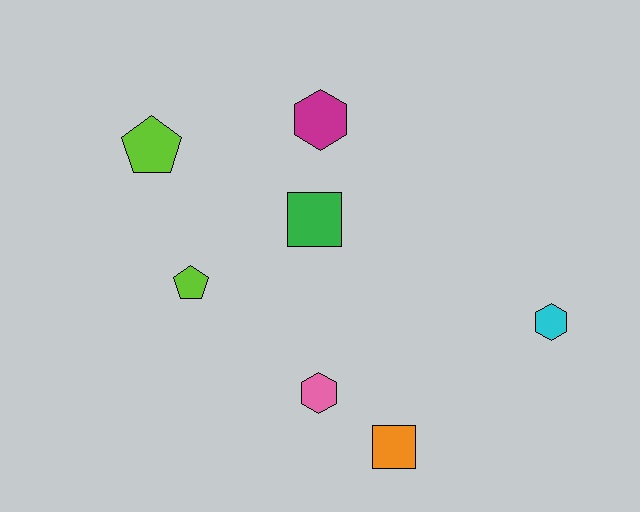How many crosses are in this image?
There are no crosses.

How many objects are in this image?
There are 7 objects.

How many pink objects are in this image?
There is 1 pink object.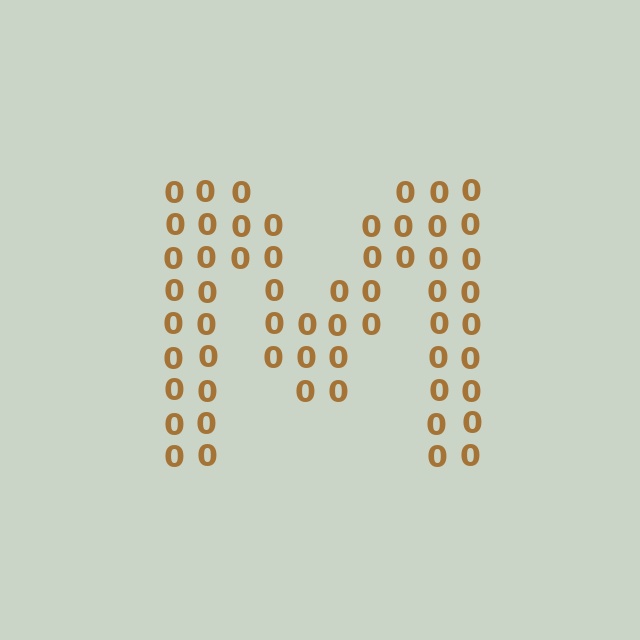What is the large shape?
The large shape is the letter M.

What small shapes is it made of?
It is made of small digit 0's.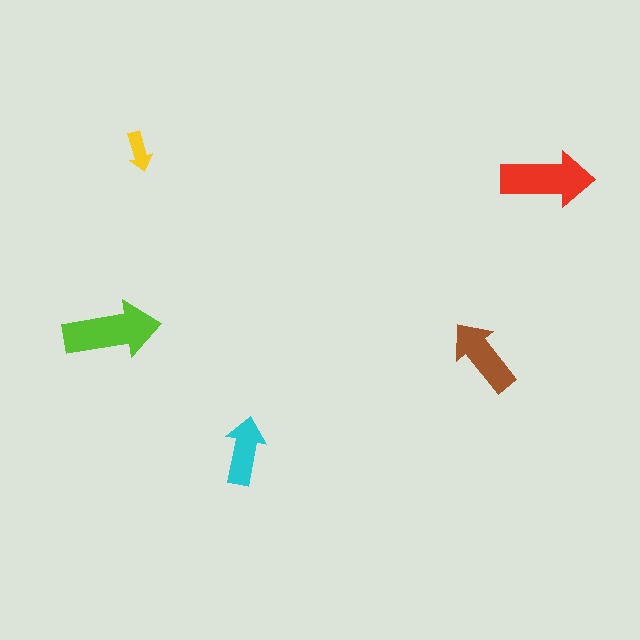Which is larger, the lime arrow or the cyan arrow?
The lime one.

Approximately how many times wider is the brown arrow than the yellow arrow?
About 2 times wider.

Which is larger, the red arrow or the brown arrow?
The red one.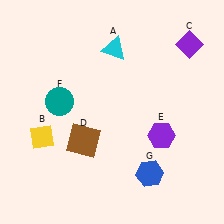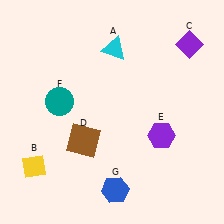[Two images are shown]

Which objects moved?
The objects that moved are: the yellow diamond (B), the blue hexagon (G).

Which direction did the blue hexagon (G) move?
The blue hexagon (G) moved left.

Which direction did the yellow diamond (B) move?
The yellow diamond (B) moved down.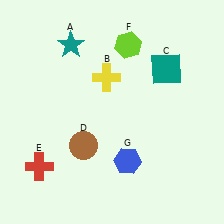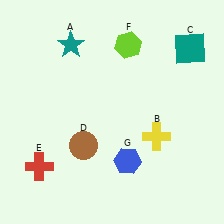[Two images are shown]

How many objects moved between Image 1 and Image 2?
2 objects moved between the two images.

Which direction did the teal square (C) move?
The teal square (C) moved right.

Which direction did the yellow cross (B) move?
The yellow cross (B) moved down.